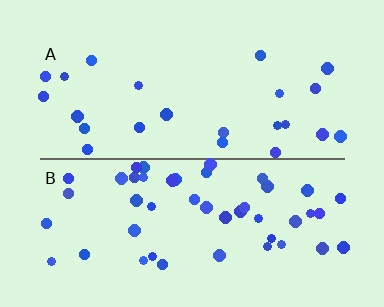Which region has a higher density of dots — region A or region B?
B (the bottom).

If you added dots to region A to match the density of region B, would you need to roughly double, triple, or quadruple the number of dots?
Approximately double.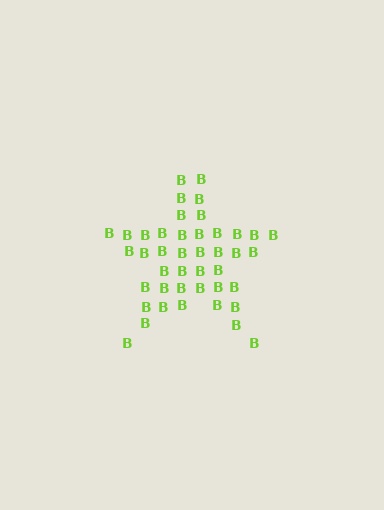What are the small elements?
The small elements are letter B's.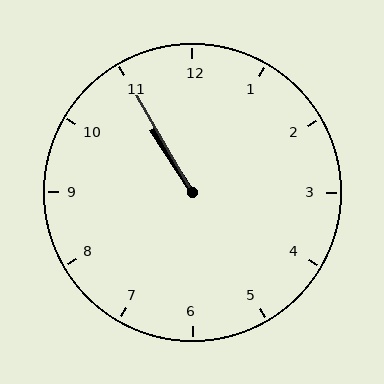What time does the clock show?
10:55.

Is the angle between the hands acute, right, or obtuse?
It is acute.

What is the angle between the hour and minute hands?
Approximately 2 degrees.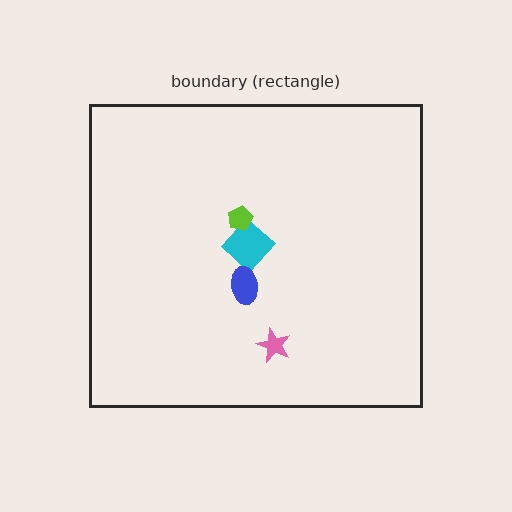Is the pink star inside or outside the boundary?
Inside.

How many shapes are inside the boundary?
4 inside, 0 outside.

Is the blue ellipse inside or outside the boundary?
Inside.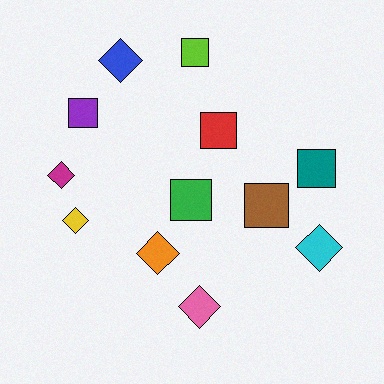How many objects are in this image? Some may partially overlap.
There are 12 objects.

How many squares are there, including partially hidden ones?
There are 6 squares.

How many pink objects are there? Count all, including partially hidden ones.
There is 1 pink object.